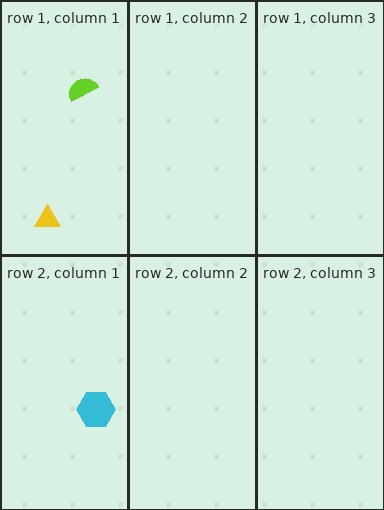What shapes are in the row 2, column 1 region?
The cyan hexagon.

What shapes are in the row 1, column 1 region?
The yellow triangle, the lime semicircle.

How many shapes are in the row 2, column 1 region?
1.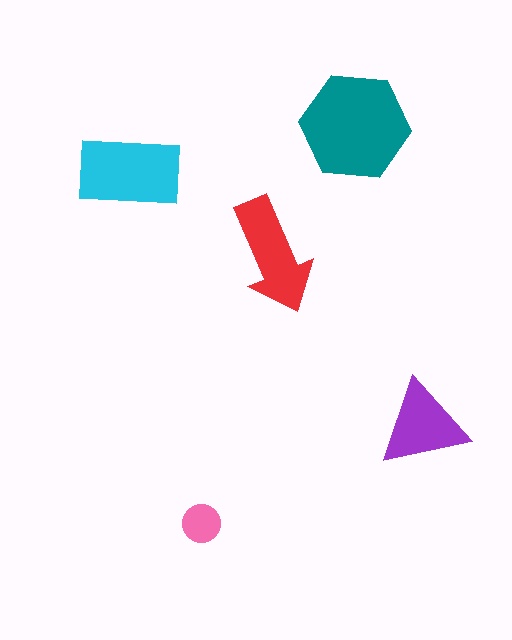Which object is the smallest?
The pink circle.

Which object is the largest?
The teal hexagon.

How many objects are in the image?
There are 5 objects in the image.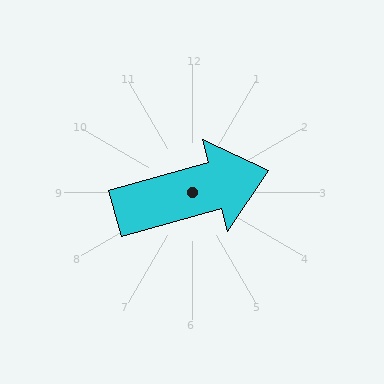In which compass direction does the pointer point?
East.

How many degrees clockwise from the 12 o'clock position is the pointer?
Approximately 74 degrees.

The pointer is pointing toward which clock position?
Roughly 2 o'clock.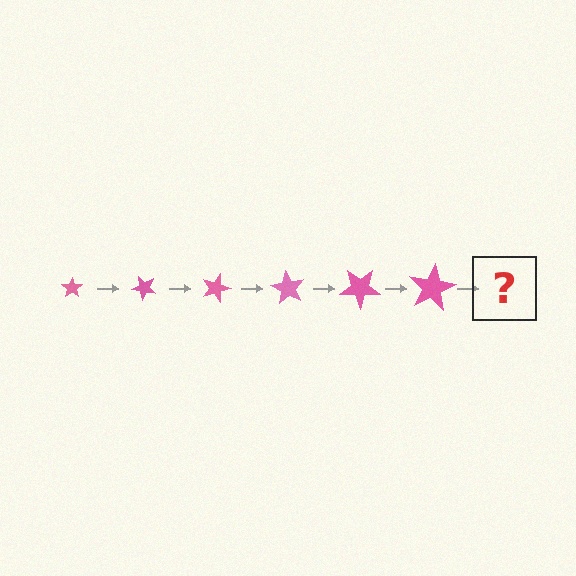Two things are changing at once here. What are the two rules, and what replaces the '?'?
The two rules are that the star grows larger each step and it rotates 45 degrees each step. The '?' should be a star, larger than the previous one and rotated 270 degrees from the start.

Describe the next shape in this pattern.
It should be a star, larger than the previous one and rotated 270 degrees from the start.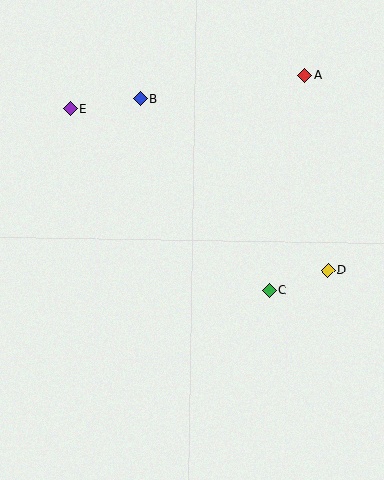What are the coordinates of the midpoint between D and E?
The midpoint between D and E is at (199, 190).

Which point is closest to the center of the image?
Point C at (269, 291) is closest to the center.